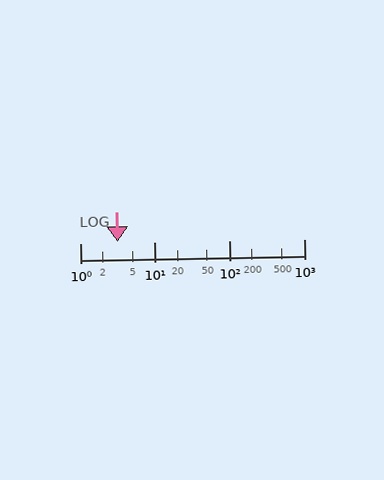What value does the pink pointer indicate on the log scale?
The pointer indicates approximately 3.2.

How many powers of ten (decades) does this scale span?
The scale spans 3 decades, from 1 to 1000.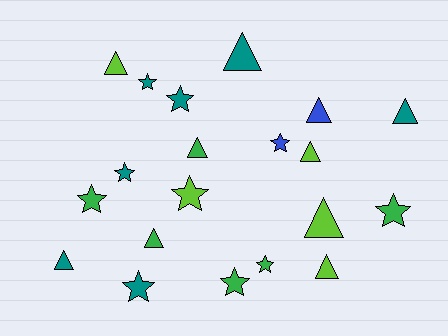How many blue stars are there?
There is 1 blue star.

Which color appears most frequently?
Teal, with 7 objects.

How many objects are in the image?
There are 20 objects.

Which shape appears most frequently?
Star, with 10 objects.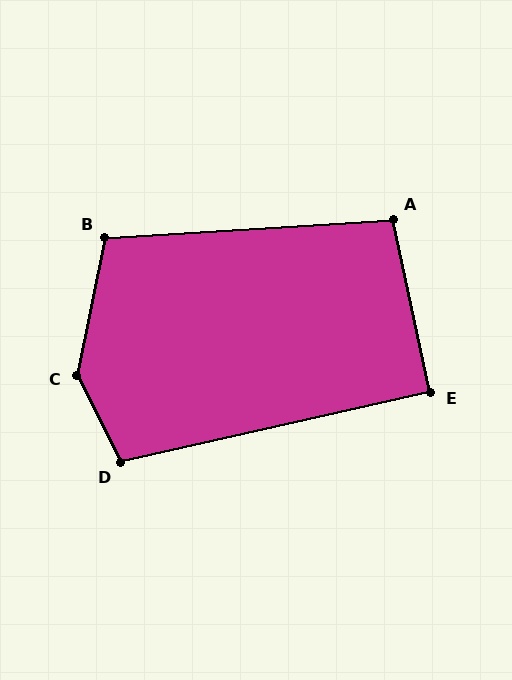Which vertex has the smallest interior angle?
E, at approximately 91 degrees.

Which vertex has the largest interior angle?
C, at approximately 142 degrees.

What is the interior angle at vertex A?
Approximately 99 degrees (obtuse).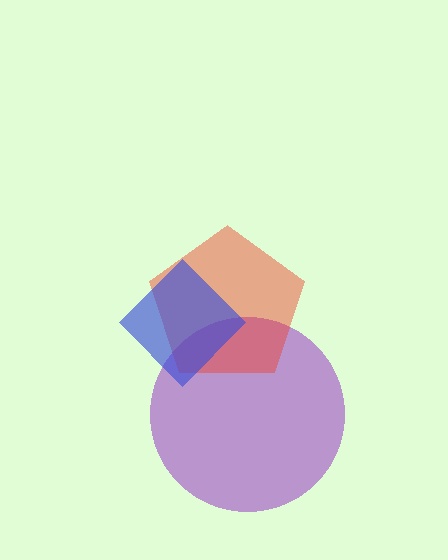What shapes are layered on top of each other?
The layered shapes are: a purple circle, a red pentagon, a blue diamond.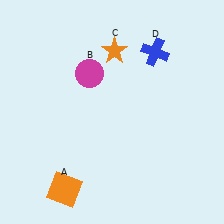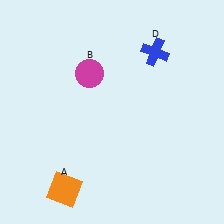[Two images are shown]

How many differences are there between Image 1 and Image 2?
There is 1 difference between the two images.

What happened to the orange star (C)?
The orange star (C) was removed in Image 2. It was in the top-right area of Image 1.